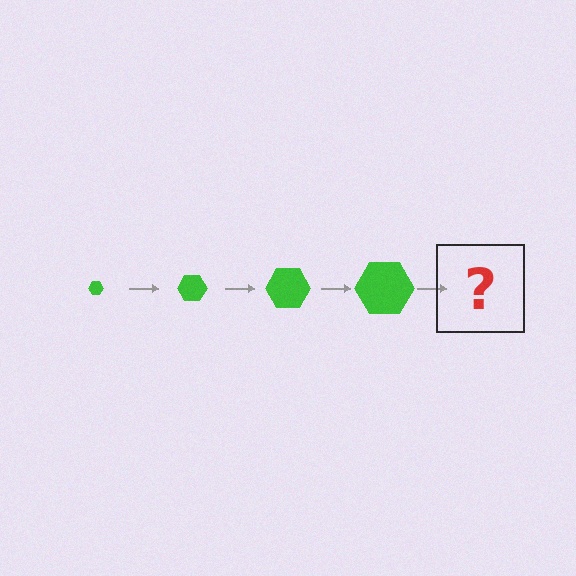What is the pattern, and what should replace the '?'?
The pattern is that the hexagon gets progressively larger each step. The '?' should be a green hexagon, larger than the previous one.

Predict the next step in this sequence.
The next step is a green hexagon, larger than the previous one.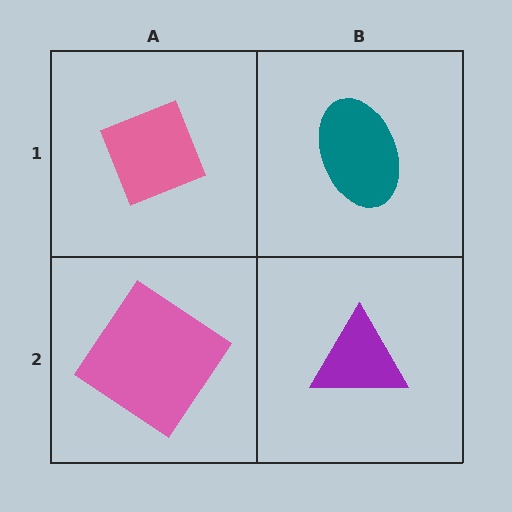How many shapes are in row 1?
2 shapes.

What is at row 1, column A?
A pink diamond.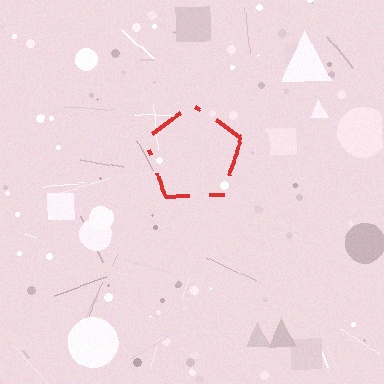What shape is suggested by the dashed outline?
The dashed outline suggests a pentagon.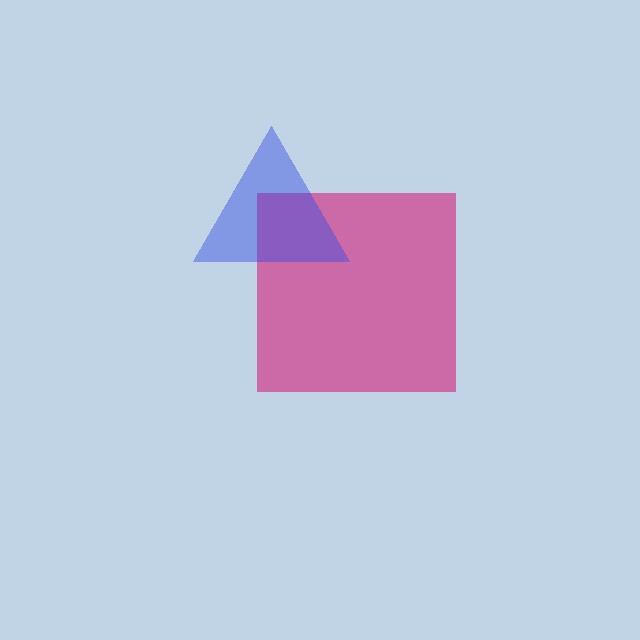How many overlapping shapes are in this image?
There are 2 overlapping shapes in the image.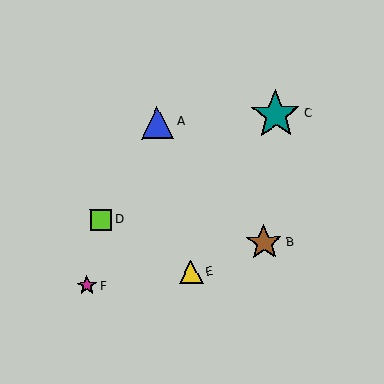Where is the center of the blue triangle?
The center of the blue triangle is at (157, 122).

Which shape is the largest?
The teal star (labeled C) is the largest.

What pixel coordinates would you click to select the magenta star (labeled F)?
Click at (87, 286) to select the magenta star F.